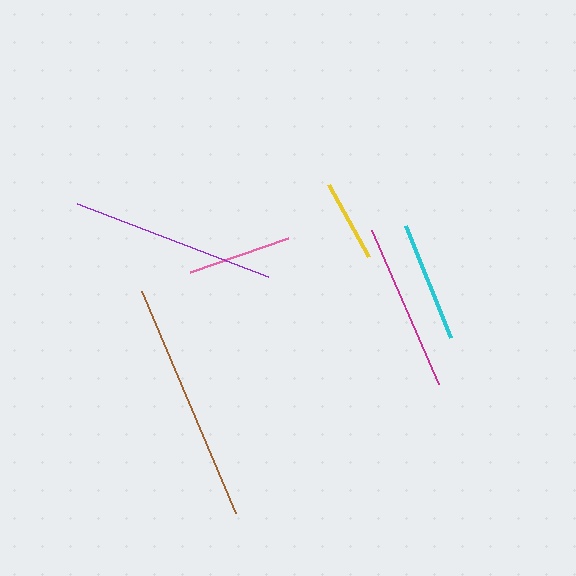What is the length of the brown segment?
The brown segment is approximately 241 pixels long.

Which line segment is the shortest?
The yellow line is the shortest at approximately 82 pixels.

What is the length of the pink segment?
The pink segment is approximately 104 pixels long.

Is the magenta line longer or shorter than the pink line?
The magenta line is longer than the pink line.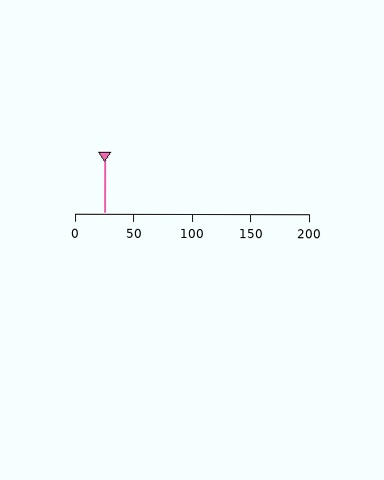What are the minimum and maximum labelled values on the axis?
The axis runs from 0 to 200.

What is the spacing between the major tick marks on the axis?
The major ticks are spaced 50 apart.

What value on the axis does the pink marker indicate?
The marker indicates approximately 25.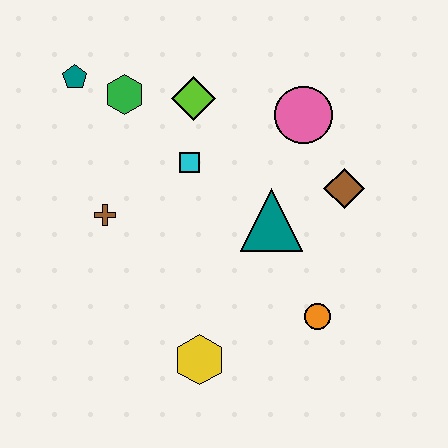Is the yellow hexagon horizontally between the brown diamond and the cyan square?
Yes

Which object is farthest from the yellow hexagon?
The teal pentagon is farthest from the yellow hexagon.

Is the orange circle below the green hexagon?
Yes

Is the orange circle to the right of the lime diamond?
Yes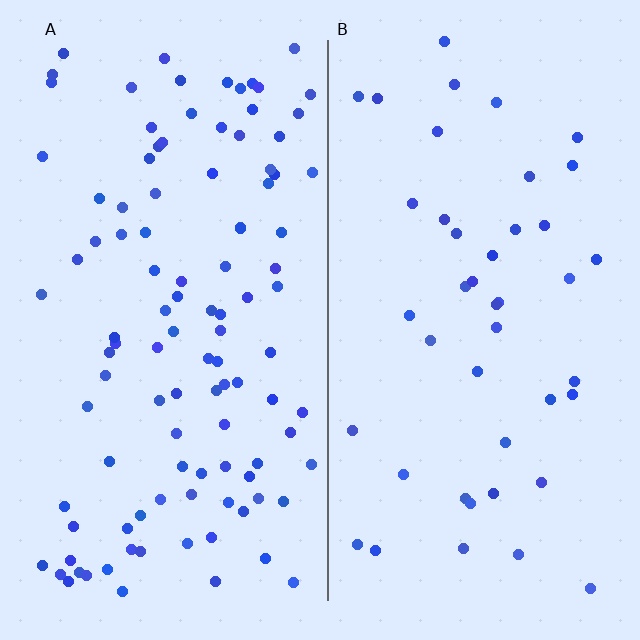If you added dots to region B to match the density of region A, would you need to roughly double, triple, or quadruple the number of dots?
Approximately double.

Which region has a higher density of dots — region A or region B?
A (the left).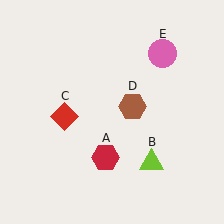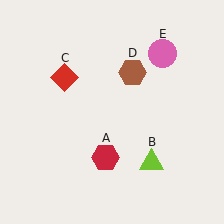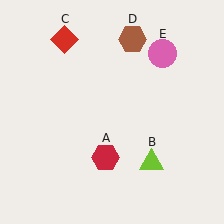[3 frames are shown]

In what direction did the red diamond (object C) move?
The red diamond (object C) moved up.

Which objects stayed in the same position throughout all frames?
Red hexagon (object A) and lime triangle (object B) and pink circle (object E) remained stationary.